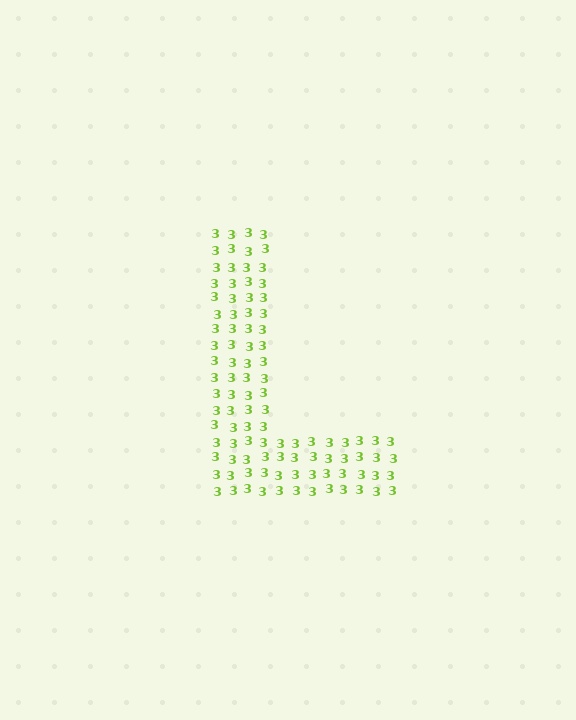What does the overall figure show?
The overall figure shows the letter L.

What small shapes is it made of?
It is made of small digit 3's.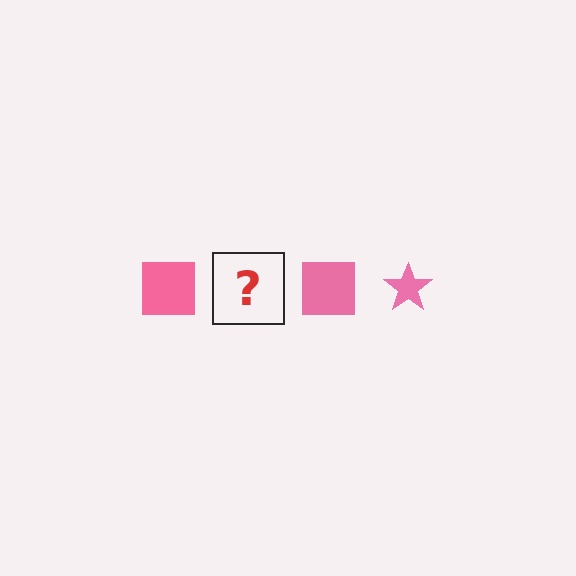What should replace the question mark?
The question mark should be replaced with a pink star.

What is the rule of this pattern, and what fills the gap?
The rule is that the pattern cycles through square, star shapes in pink. The gap should be filled with a pink star.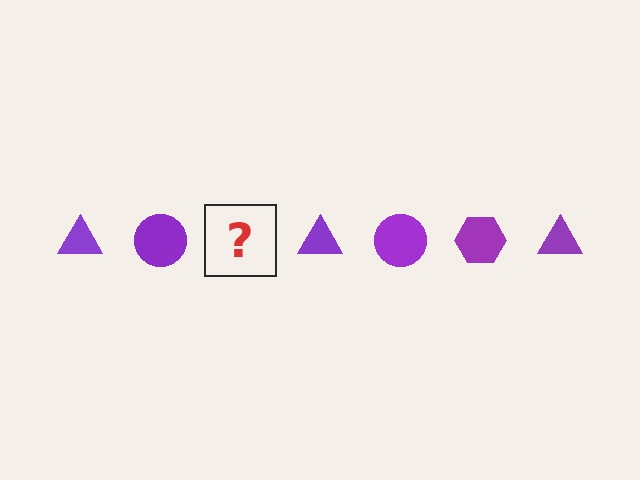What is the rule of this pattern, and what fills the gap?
The rule is that the pattern cycles through triangle, circle, hexagon shapes in purple. The gap should be filled with a purple hexagon.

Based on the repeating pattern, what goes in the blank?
The blank should be a purple hexagon.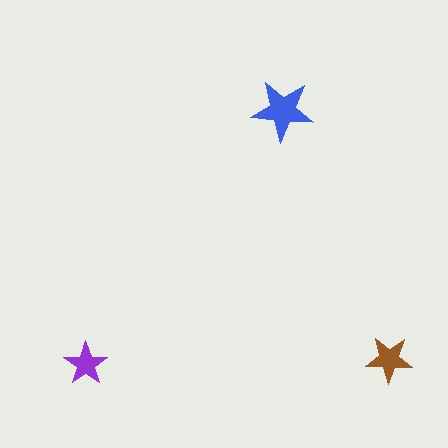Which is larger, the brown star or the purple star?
The brown one.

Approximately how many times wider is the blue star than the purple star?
About 1.5 times wider.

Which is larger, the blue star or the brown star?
The blue one.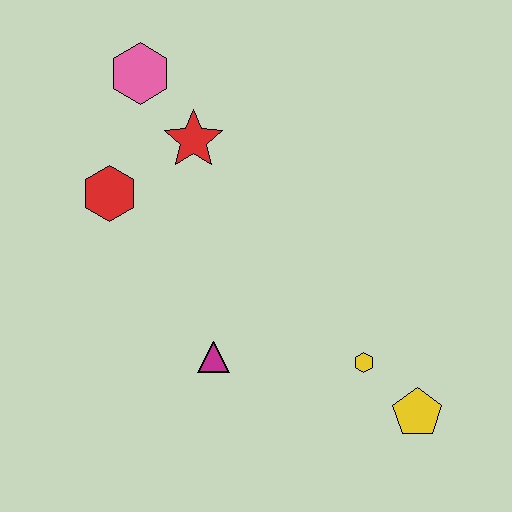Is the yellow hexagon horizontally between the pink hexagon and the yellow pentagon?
Yes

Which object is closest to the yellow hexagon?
The yellow pentagon is closest to the yellow hexagon.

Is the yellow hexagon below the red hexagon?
Yes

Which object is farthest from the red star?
The yellow pentagon is farthest from the red star.